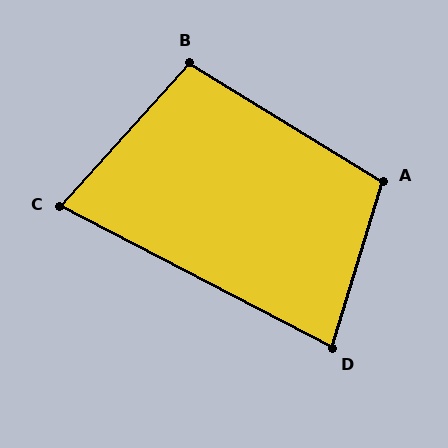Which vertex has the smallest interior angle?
C, at approximately 76 degrees.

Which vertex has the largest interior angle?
A, at approximately 104 degrees.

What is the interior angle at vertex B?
Approximately 100 degrees (obtuse).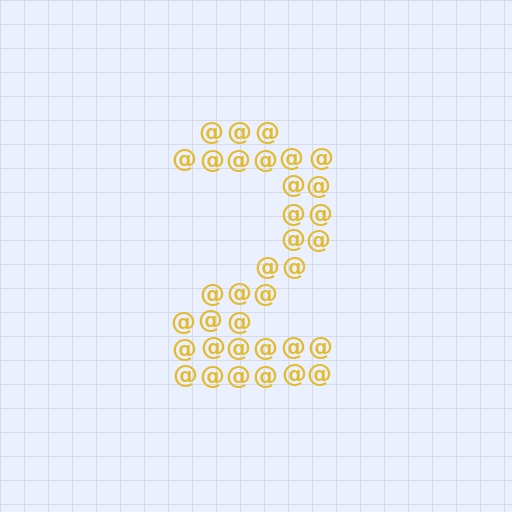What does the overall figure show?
The overall figure shows the digit 2.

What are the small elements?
The small elements are at signs.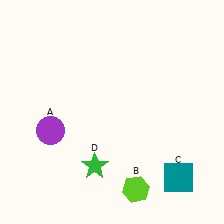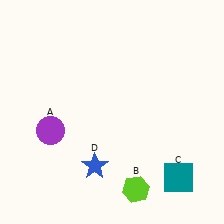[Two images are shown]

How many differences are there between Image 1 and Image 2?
There is 1 difference between the two images.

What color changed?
The star (D) changed from green in Image 1 to blue in Image 2.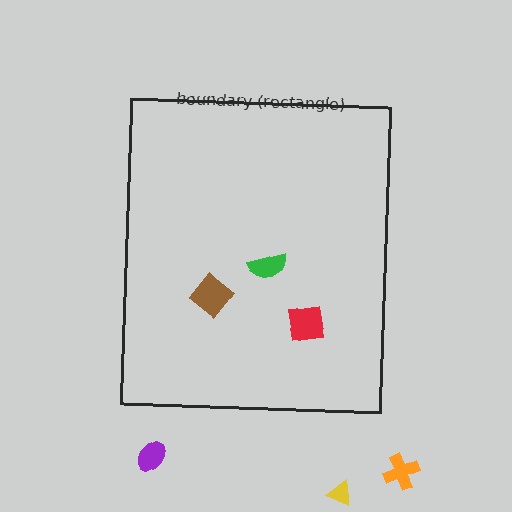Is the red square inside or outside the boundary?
Inside.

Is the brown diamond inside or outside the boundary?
Inside.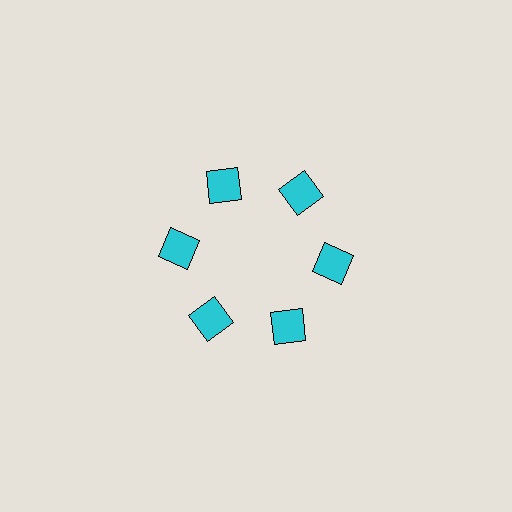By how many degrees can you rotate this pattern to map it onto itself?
The pattern maps onto itself every 60 degrees of rotation.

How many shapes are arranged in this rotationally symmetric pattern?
There are 6 shapes, arranged in 6 groups of 1.